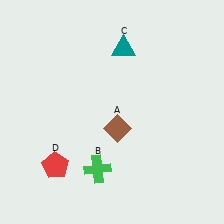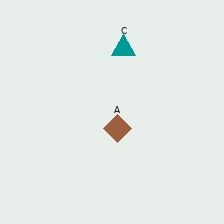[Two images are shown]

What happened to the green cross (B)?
The green cross (B) was removed in Image 2. It was in the bottom-left area of Image 1.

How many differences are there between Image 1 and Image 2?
There are 2 differences between the two images.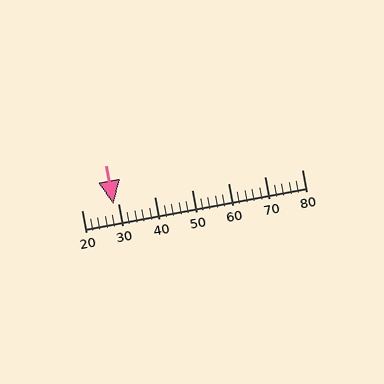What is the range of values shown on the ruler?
The ruler shows values from 20 to 80.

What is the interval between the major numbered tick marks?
The major tick marks are spaced 10 units apart.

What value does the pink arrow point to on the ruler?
The pink arrow points to approximately 29.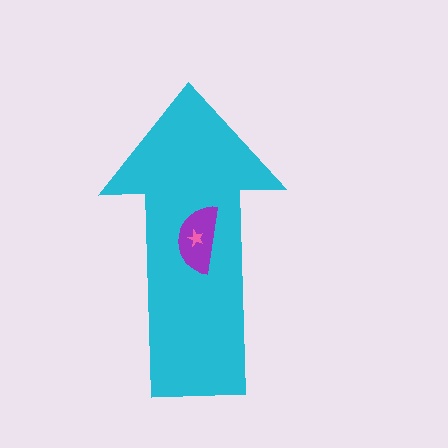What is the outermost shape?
The cyan arrow.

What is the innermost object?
The pink star.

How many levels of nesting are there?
3.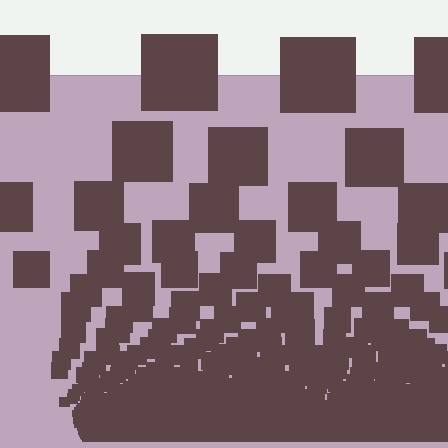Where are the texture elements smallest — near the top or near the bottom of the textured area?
Near the bottom.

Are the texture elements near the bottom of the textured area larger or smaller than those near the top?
Smaller. The gradient is inverted — elements near the bottom are smaller and denser.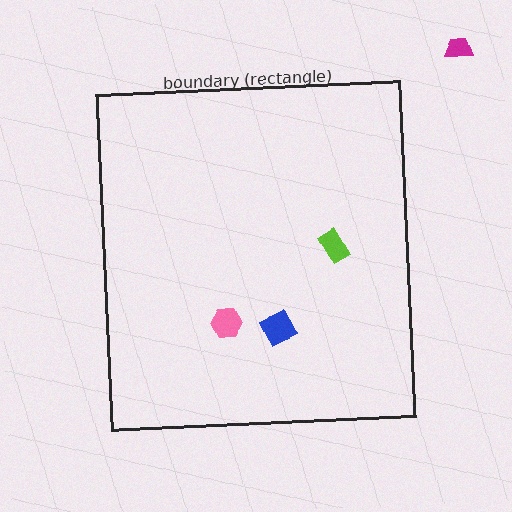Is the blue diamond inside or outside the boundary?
Inside.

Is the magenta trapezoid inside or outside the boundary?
Outside.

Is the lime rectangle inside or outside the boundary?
Inside.